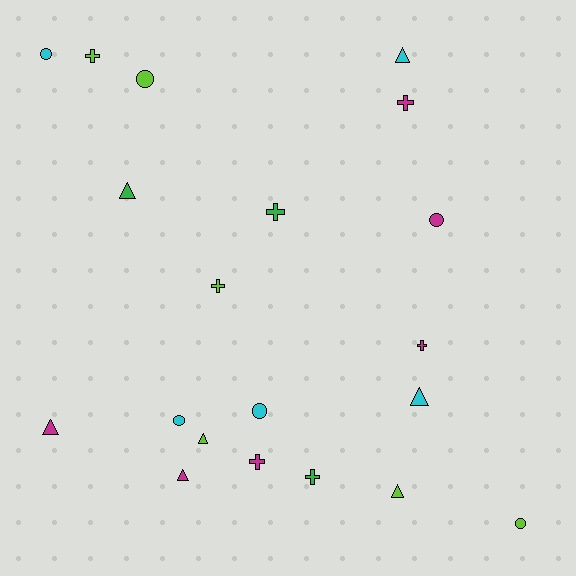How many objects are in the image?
There are 20 objects.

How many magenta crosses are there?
There are 3 magenta crosses.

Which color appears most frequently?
Magenta, with 6 objects.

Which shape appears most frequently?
Cross, with 7 objects.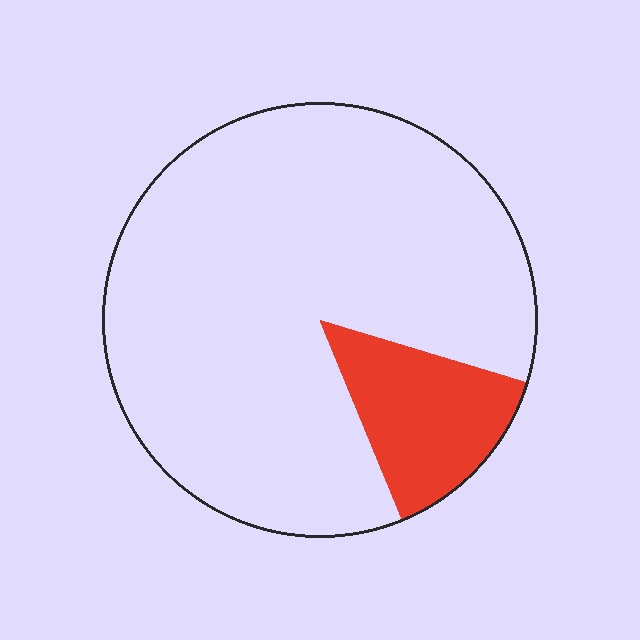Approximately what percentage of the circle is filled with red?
Approximately 15%.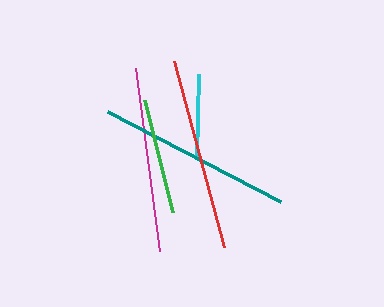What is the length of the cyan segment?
The cyan segment is approximately 83 pixels long.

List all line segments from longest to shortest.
From longest to shortest: teal, red, magenta, green, cyan.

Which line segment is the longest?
The teal line is the longest at approximately 195 pixels.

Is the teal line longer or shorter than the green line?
The teal line is longer than the green line.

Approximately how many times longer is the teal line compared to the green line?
The teal line is approximately 1.7 times the length of the green line.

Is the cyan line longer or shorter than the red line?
The red line is longer than the cyan line.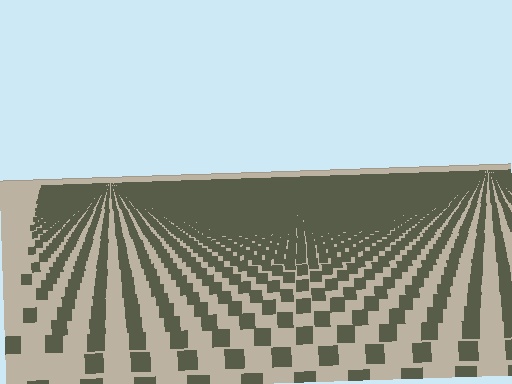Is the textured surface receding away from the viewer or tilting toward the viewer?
The surface is receding away from the viewer. Texture elements get smaller and denser toward the top.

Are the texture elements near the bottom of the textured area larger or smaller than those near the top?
Larger. Near the bottom, elements are closer to the viewer and appear at a bigger on-screen size.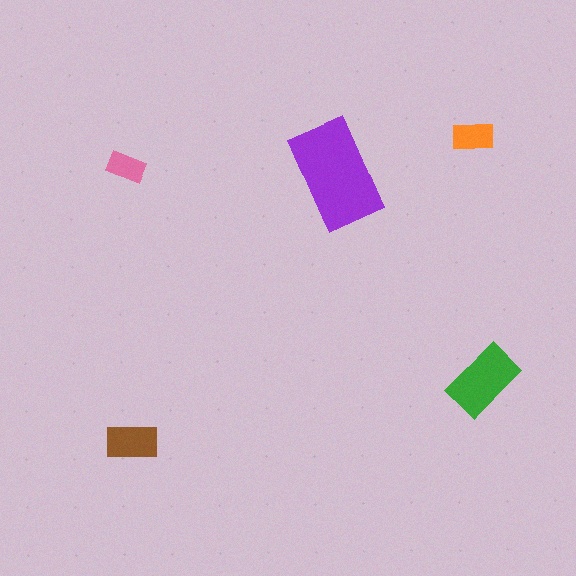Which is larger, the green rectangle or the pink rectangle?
The green one.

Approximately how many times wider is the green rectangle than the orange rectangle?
About 1.5 times wider.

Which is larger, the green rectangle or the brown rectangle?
The green one.